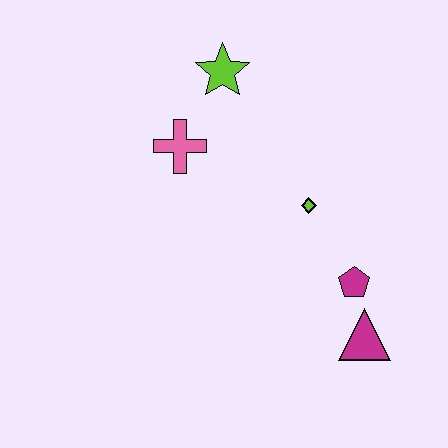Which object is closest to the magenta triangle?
The magenta pentagon is closest to the magenta triangle.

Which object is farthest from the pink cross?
The magenta triangle is farthest from the pink cross.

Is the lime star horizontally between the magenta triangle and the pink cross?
Yes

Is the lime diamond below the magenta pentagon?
No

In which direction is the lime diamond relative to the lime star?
The lime diamond is below the lime star.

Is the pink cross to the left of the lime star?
Yes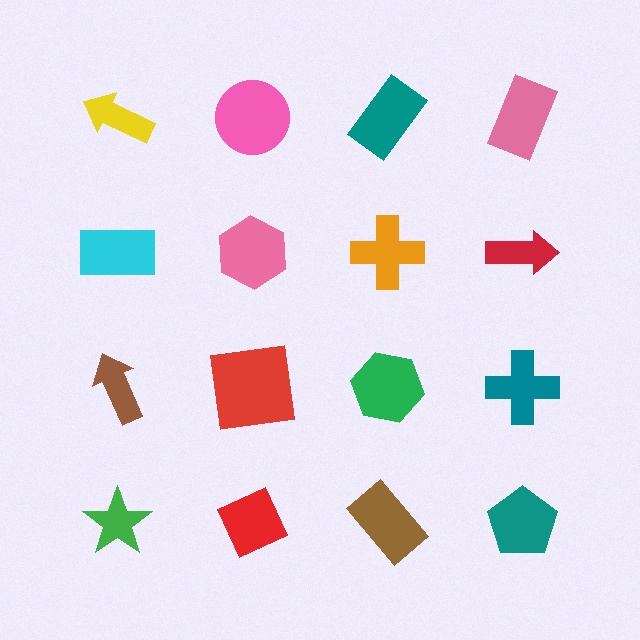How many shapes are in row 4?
4 shapes.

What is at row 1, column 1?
A yellow arrow.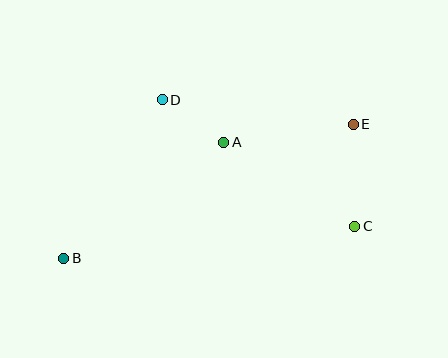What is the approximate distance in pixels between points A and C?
The distance between A and C is approximately 155 pixels.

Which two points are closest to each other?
Points A and D are closest to each other.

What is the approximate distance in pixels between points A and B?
The distance between A and B is approximately 197 pixels.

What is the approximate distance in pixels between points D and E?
The distance between D and E is approximately 192 pixels.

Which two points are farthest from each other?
Points B and E are farthest from each other.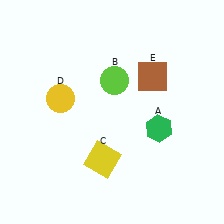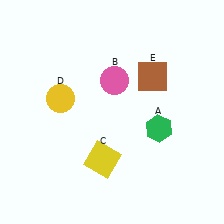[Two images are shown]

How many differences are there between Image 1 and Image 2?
There is 1 difference between the two images.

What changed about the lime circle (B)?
In Image 1, B is lime. In Image 2, it changed to pink.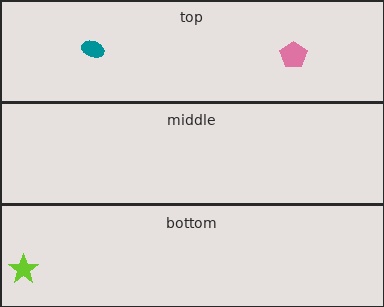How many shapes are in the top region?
2.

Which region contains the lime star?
The bottom region.